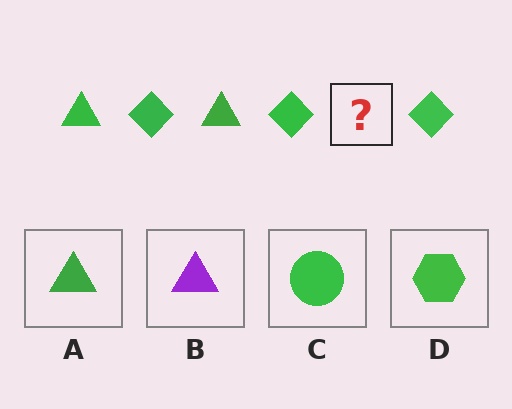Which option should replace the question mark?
Option A.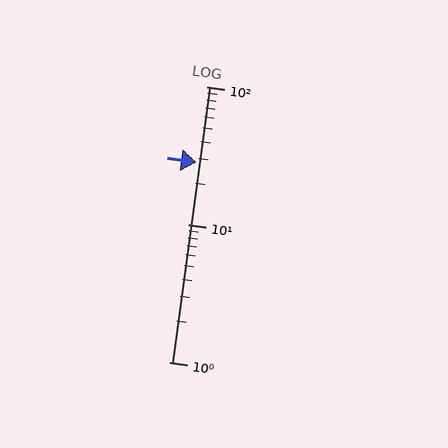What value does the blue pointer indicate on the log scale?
The pointer indicates approximately 28.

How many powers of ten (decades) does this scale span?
The scale spans 2 decades, from 1 to 100.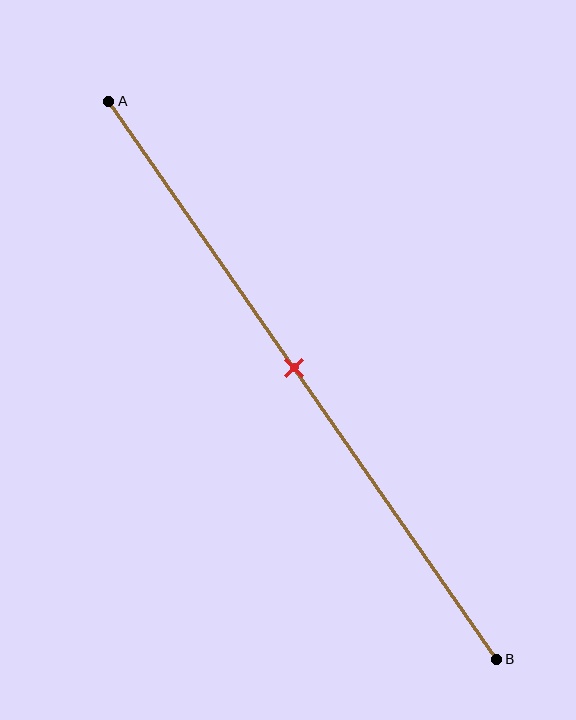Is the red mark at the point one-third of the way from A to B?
No, the mark is at about 50% from A, not at the 33% one-third point.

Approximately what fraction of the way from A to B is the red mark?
The red mark is approximately 50% of the way from A to B.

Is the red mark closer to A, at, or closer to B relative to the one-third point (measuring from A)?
The red mark is closer to point B than the one-third point of segment AB.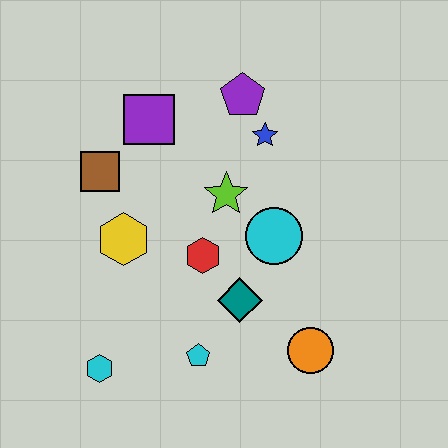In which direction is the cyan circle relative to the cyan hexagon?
The cyan circle is to the right of the cyan hexagon.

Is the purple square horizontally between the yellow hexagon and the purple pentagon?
Yes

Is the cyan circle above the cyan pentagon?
Yes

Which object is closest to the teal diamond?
The red hexagon is closest to the teal diamond.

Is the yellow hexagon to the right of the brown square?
Yes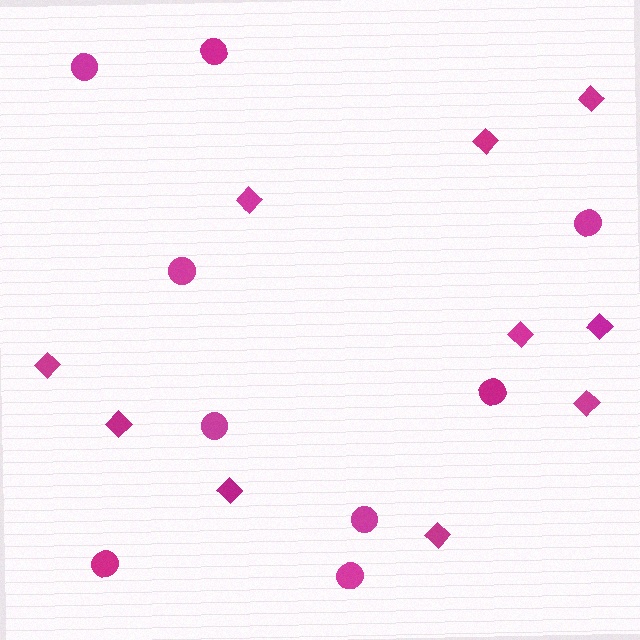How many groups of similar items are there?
There are 2 groups: one group of circles (9) and one group of diamonds (10).